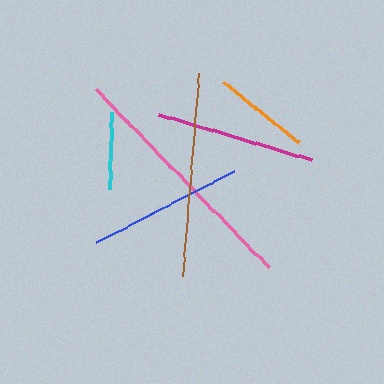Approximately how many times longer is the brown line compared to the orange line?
The brown line is approximately 2.1 times the length of the orange line.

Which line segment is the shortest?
The cyan line is the shortest at approximately 77 pixels.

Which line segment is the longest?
The pink line is the longest at approximately 249 pixels.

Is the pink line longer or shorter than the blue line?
The pink line is longer than the blue line.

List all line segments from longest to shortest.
From longest to shortest: pink, brown, magenta, blue, orange, cyan.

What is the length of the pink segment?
The pink segment is approximately 249 pixels long.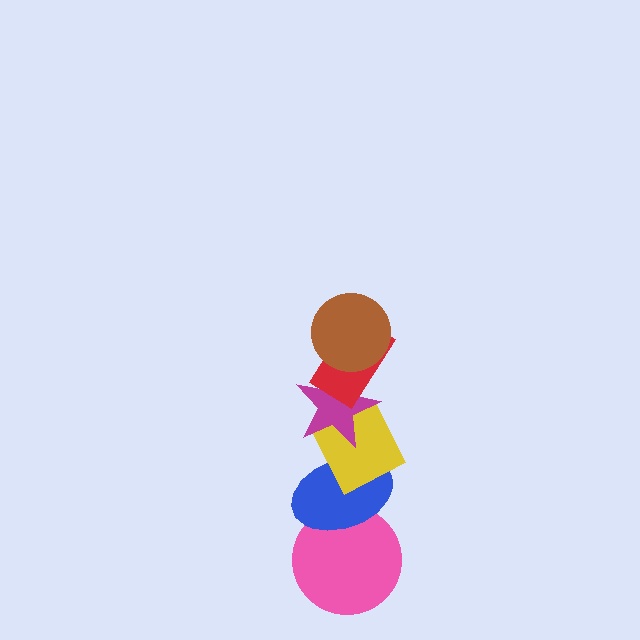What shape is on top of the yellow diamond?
The magenta star is on top of the yellow diamond.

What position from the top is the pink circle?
The pink circle is 6th from the top.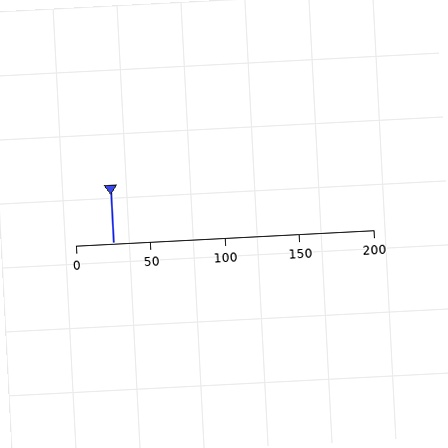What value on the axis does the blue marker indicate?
The marker indicates approximately 25.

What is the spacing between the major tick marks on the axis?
The major ticks are spaced 50 apart.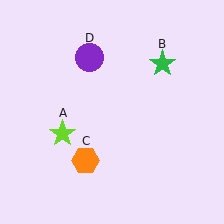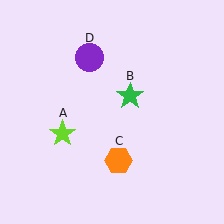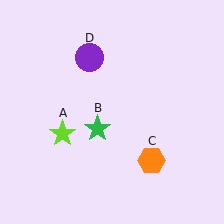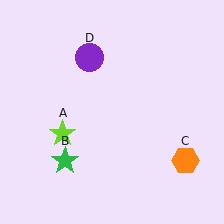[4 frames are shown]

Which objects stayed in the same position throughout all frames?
Lime star (object A) and purple circle (object D) remained stationary.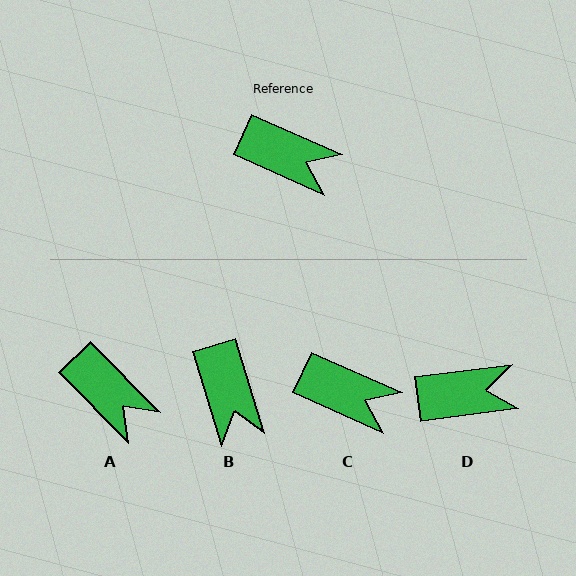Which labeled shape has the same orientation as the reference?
C.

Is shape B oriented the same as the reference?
No, it is off by about 49 degrees.